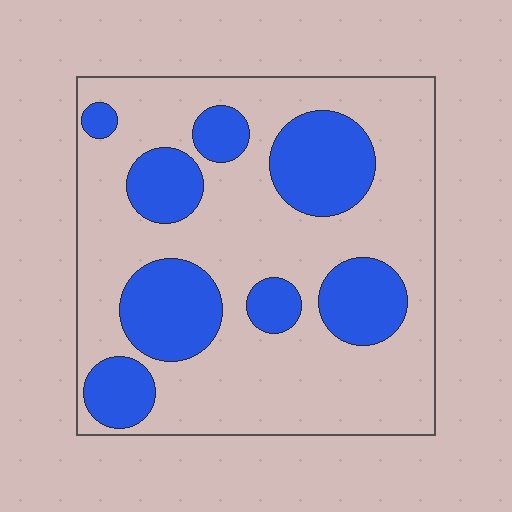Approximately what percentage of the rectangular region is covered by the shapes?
Approximately 30%.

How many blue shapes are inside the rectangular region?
8.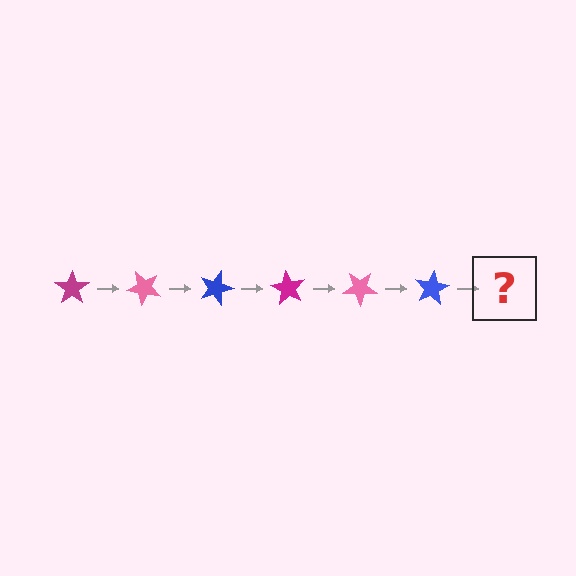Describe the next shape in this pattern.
It should be a magenta star, rotated 270 degrees from the start.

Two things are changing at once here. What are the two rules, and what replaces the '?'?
The two rules are that it rotates 45 degrees each step and the color cycles through magenta, pink, and blue. The '?' should be a magenta star, rotated 270 degrees from the start.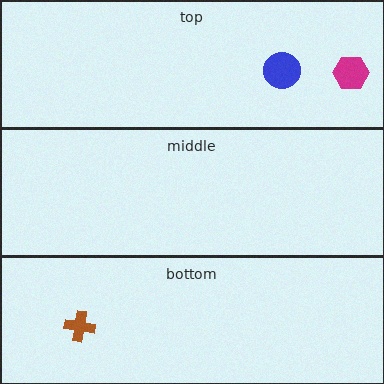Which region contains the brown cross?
The bottom region.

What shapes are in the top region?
The magenta hexagon, the blue circle.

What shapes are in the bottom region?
The brown cross.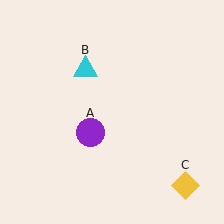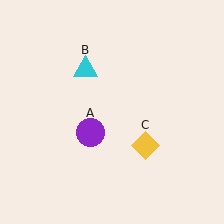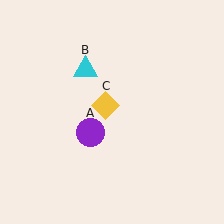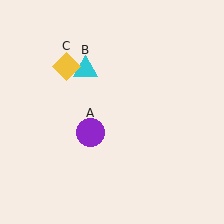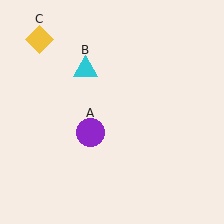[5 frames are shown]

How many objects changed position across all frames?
1 object changed position: yellow diamond (object C).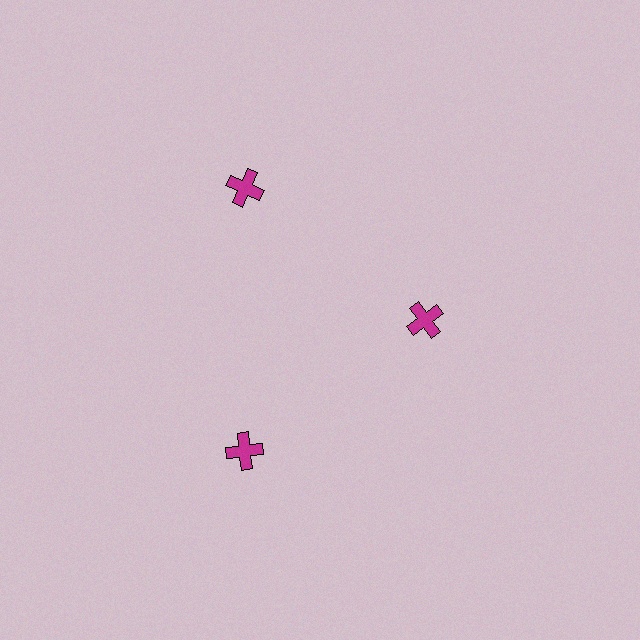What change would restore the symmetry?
The symmetry would be restored by moving it outward, back onto the ring so that all 3 crosses sit at equal angles and equal distance from the center.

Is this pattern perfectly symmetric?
No. The 3 magenta crosses are arranged in a ring, but one element near the 3 o'clock position is pulled inward toward the center, breaking the 3-fold rotational symmetry.